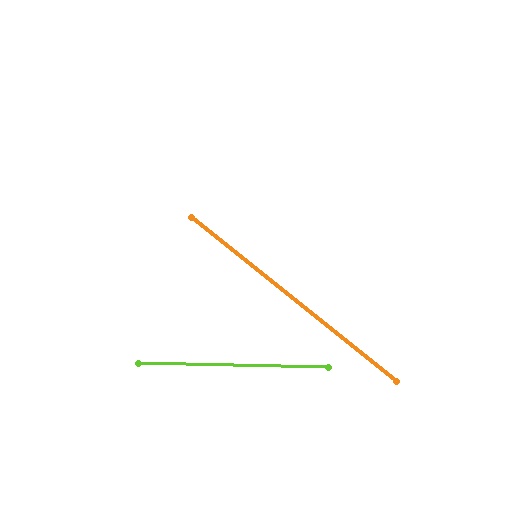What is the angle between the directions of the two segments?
Approximately 37 degrees.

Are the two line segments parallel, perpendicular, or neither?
Neither parallel nor perpendicular — they differ by about 37°.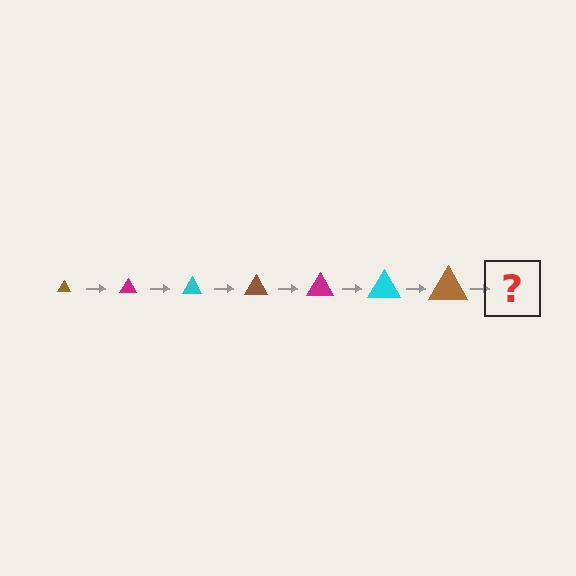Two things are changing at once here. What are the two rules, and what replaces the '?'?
The two rules are that the triangle grows larger each step and the color cycles through brown, magenta, and cyan. The '?' should be a magenta triangle, larger than the previous one.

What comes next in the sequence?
The next element should be a magenta triangle, larger than the previous one.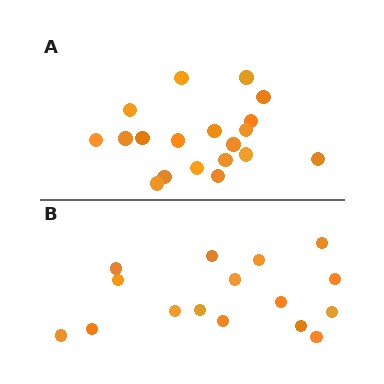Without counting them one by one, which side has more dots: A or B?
Region A (the top region) has more dots.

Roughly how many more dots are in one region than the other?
Region A has just a few more — roughly 2 or 3 more dots than region B.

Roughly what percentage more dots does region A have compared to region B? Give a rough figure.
About 20% more.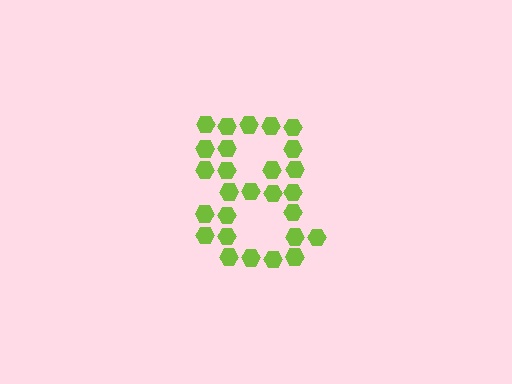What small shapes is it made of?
It is made of small hexagons.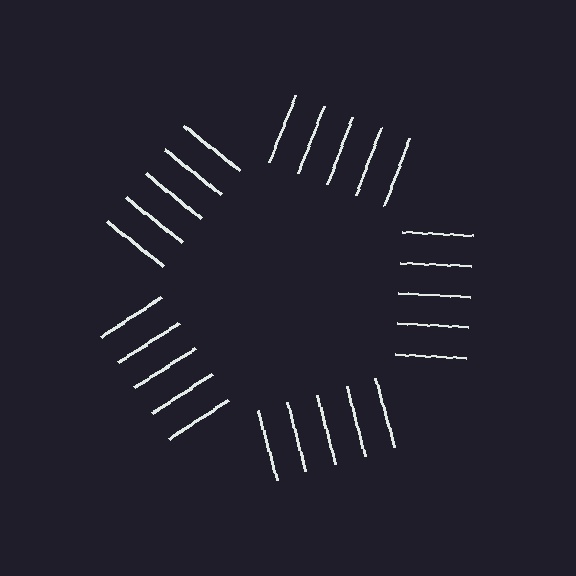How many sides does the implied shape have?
5 sides — the line-ends trace a pentagon.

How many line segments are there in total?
25 — 5 along each of the 5 edges.